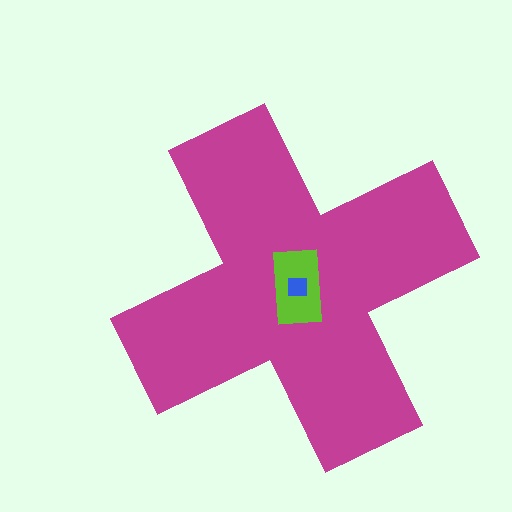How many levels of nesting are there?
3.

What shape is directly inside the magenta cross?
The lime rectangle.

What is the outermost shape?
The magenta cross.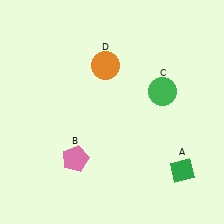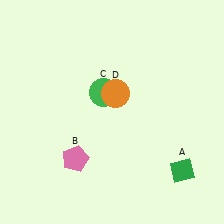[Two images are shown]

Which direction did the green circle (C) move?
The green circle (C) moved left.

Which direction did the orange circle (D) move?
The orange circle (D) moved down.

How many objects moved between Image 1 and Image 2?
2 objects moved between the two images.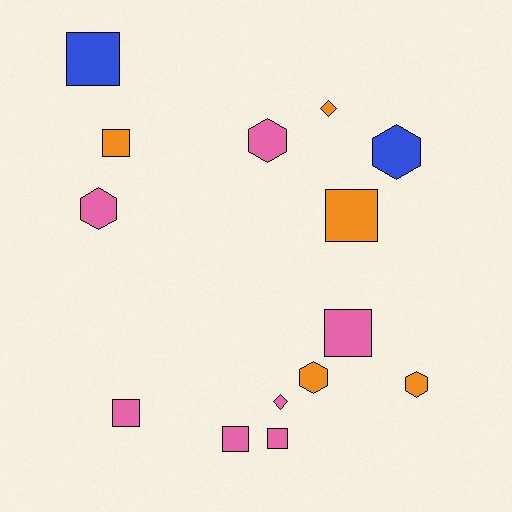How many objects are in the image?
There are 14 objects.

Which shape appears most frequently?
Square, with 7 objects.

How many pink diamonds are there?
There is 1 pink diamond.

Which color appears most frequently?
Pink, with 7 objects.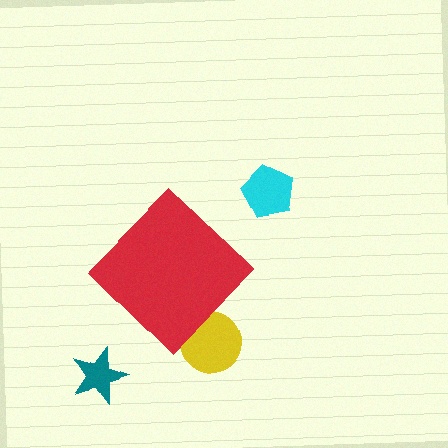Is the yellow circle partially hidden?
Yes, the yellow circle is partially hidden behind the red diamond.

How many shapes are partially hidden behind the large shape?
1 shape is partially hidden.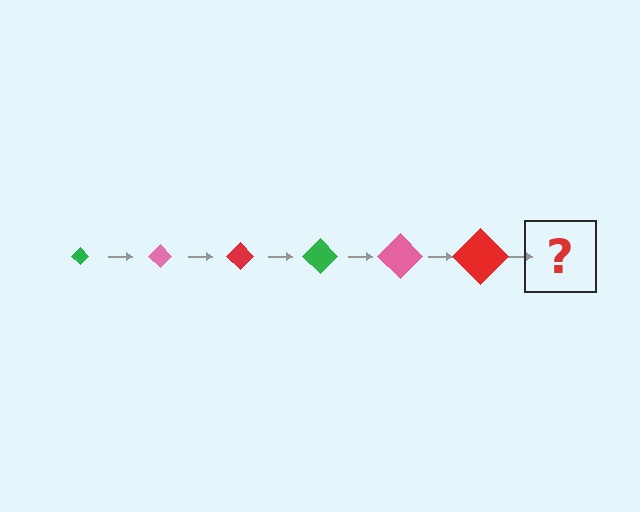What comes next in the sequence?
The next element should be a green diamond, larger than the previous one.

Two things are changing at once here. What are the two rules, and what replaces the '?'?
The two rules are that the diamond grows larger each step and the color cycles through green, pink, and red. The '?' should be a green diamond, larger than the previous one.